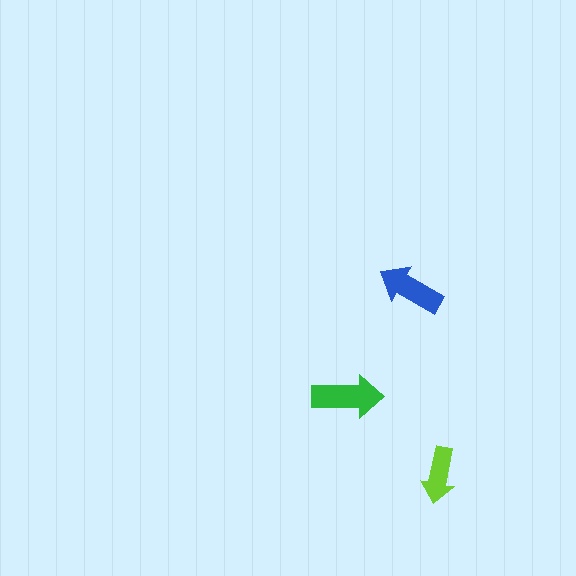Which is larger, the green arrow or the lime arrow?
The green one.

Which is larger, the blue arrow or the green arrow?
The green one.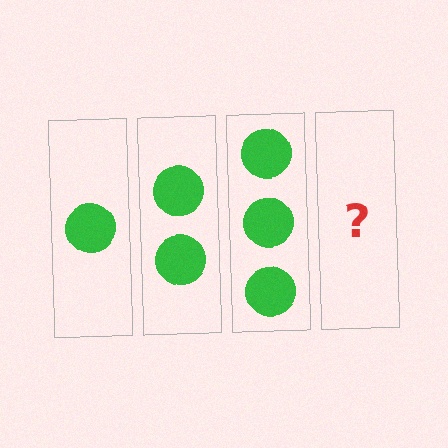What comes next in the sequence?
The next element should be 4 circles.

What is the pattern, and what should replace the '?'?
The pattern is that each step adds one more circle. The '?' should be 4 circles.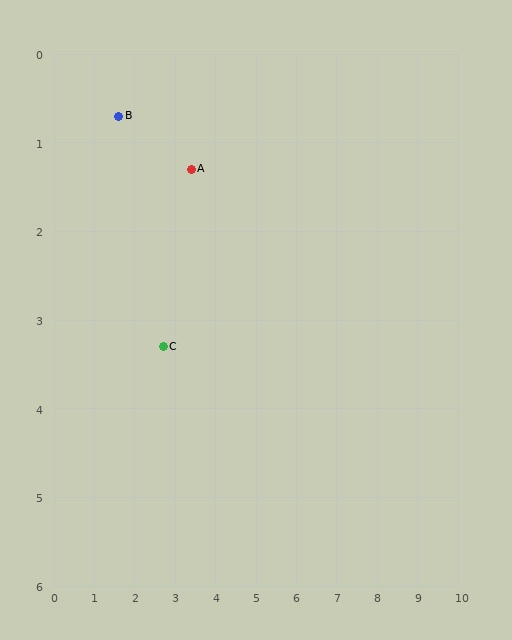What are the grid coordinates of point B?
Point B is at approximately (1.6, 0.7).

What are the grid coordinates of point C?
Point C is at approximately (2.7, 3.3).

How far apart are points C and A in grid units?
Points C and A are about 2.1 grid units apart.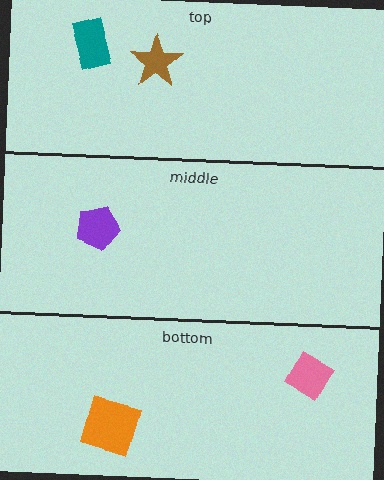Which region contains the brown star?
The top region.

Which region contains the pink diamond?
The bottom region.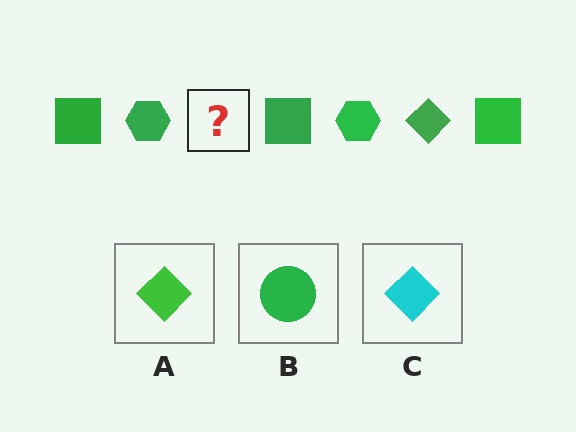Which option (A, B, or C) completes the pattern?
A.